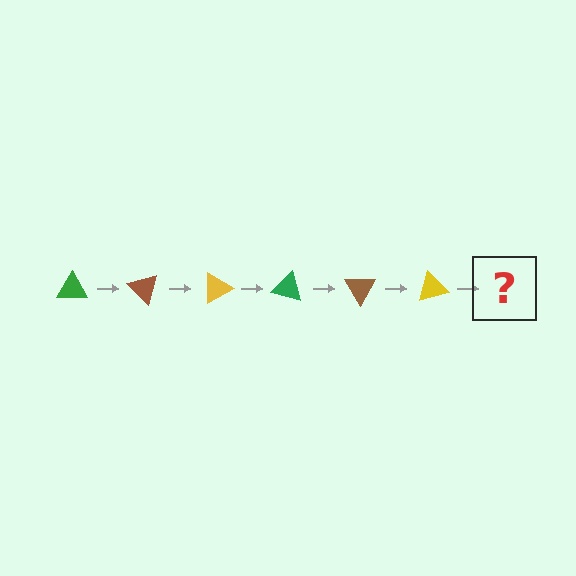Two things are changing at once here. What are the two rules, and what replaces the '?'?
The two rules are that it rotates 45 degrees each step and the color cycles through green, brown, and yellow. The '?' should be a green triangle, rotated 270 degrees from the start.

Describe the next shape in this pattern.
It should be a green triangle, rotated 270 degrees from the start.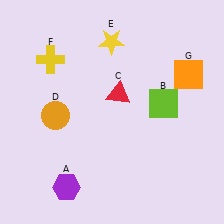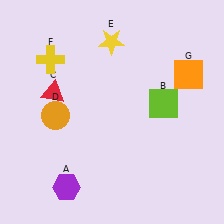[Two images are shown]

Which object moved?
The red triangle (C) moved left.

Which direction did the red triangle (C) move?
The red triangle (C) moved left.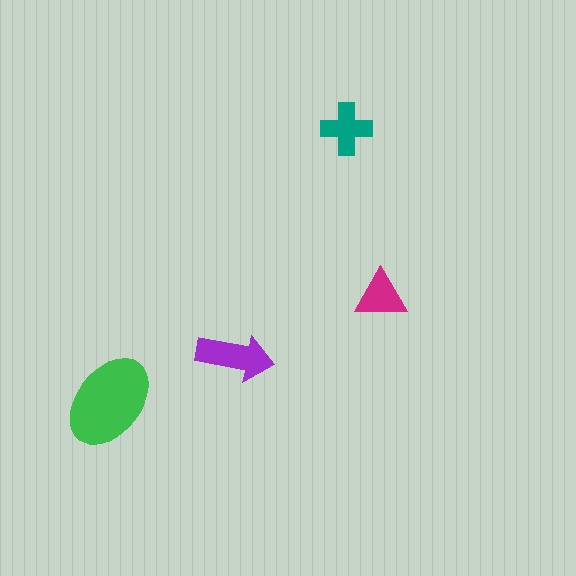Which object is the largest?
The green ellipse.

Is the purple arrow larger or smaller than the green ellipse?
Smaller.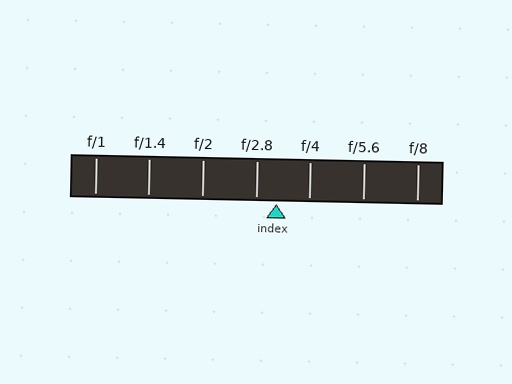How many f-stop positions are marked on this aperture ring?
There are 7 f-stop positions marked.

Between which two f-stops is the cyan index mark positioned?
The index mark is between f/2.8 and f/4.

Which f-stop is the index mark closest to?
The index mark is closest to f/2.8.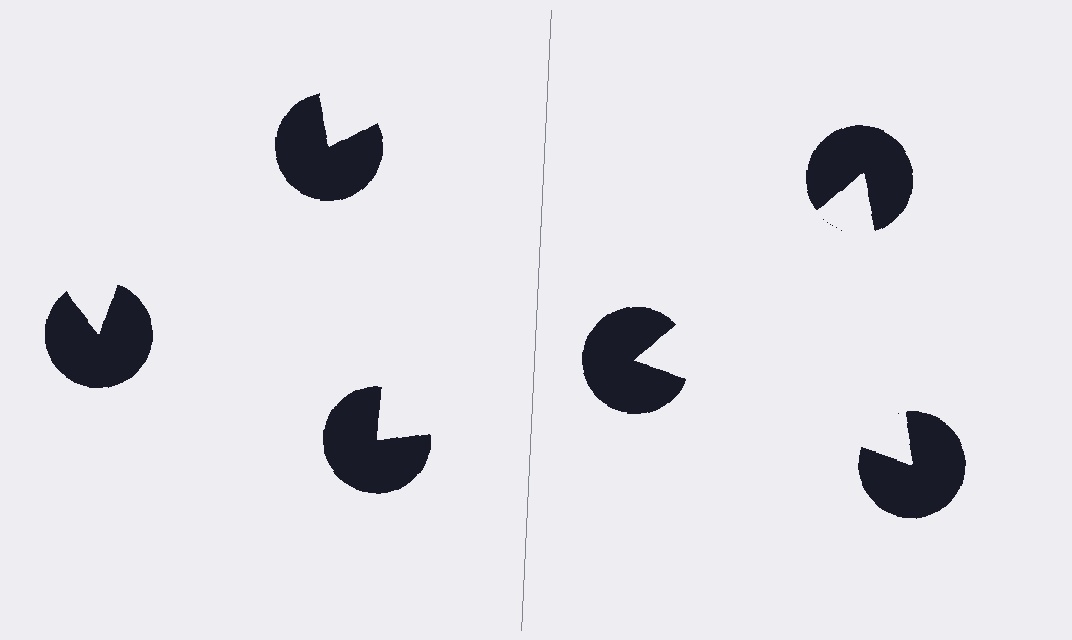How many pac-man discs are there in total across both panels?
6 — 3 on each side.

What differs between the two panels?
The pac-man discs are positioned identically on both sides; only the wedge orientations differ. On the right they align to a triangle; on the left they are misaligned.